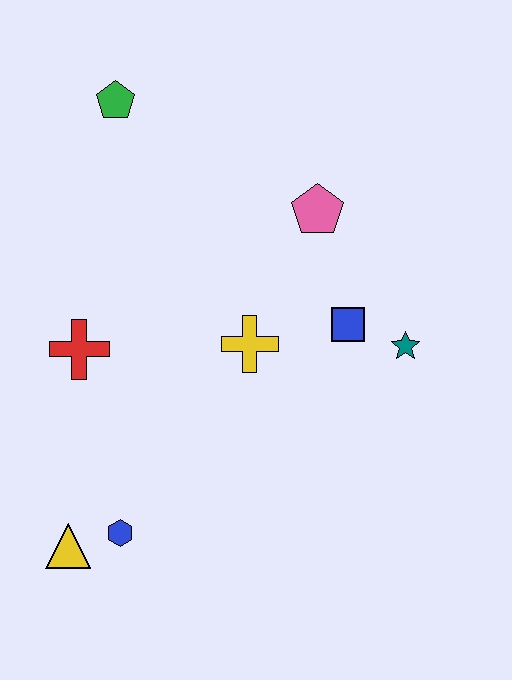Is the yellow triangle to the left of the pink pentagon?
Yes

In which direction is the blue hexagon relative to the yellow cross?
The blue hexagon is below the yellow cross.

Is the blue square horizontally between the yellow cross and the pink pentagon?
No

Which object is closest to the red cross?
The yellow cross is closest to the red cross.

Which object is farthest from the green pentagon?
The yellow triangle is farthest from the green pentagon.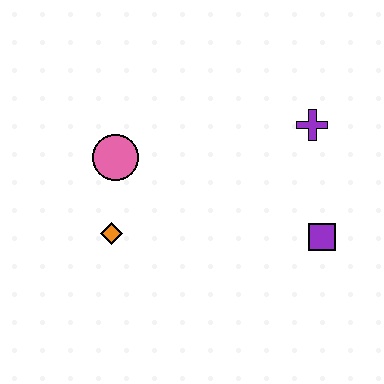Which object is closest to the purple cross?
The purple square is closest to the purple cross.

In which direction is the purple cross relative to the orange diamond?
The purple cross is to the right of the orange diamond.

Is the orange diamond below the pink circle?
Yes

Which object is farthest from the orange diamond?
The purple cross is farthest from the orange diamond.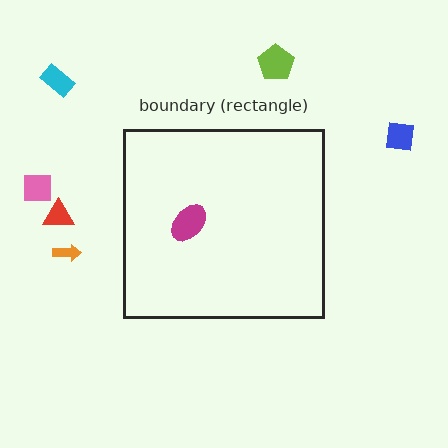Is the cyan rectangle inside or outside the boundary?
Outside.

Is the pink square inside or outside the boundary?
Outside.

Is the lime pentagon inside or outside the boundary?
Outside.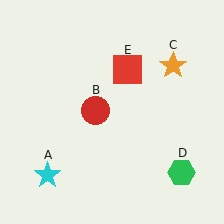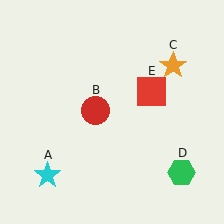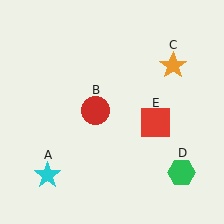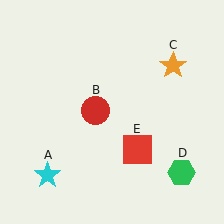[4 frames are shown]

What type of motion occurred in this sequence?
The red square (object E) rotated clockwise around the center of the scene.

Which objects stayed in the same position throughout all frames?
Cyan star (object A) and red circle (object B) and orange star (object C) and green hexagon (object D) remained stationary.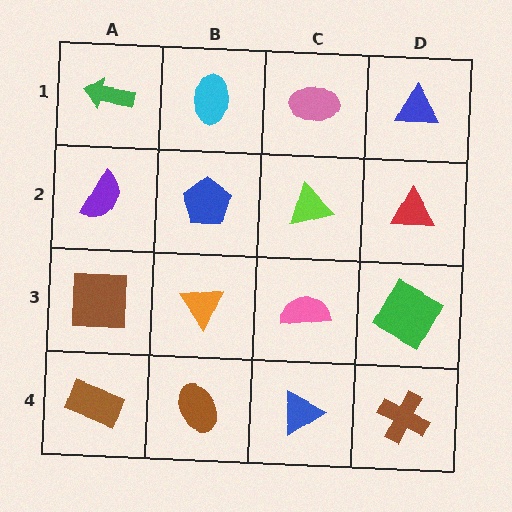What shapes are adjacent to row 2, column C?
A pink ellipse (row 1, column C), a pink semicircle (row 3, column C), a blue pentagon (row 2, column B), a red triangle (row 2, column D).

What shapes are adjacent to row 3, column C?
A lime triangle (row 2, column C), a blue triangle (row 4, column C), an orange triangle (row 3, column B), a green square (row 3, column D).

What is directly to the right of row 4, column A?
A brown ellipse.